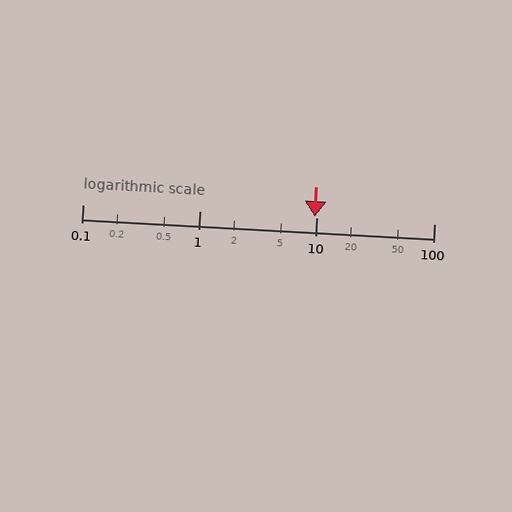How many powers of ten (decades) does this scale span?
The scale spans 3 decades, from 0.1 to 100.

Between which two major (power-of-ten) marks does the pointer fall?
The pointer is between 1 and 10.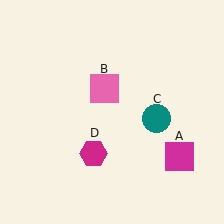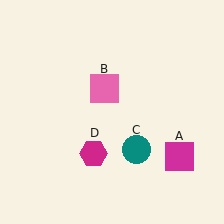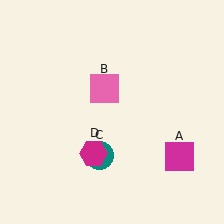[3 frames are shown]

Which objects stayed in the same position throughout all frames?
Magenta square (object A) and pink square (object B) and magenta hexagon (object D) remained stationary.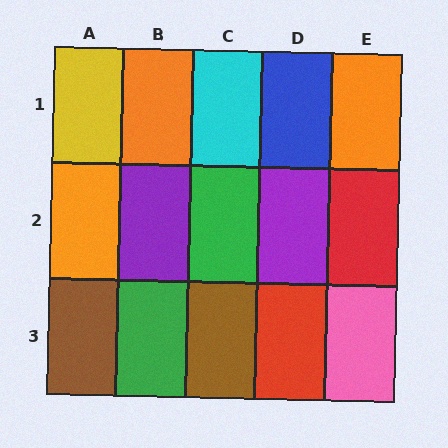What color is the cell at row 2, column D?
Purple.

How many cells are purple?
2 cells are purple.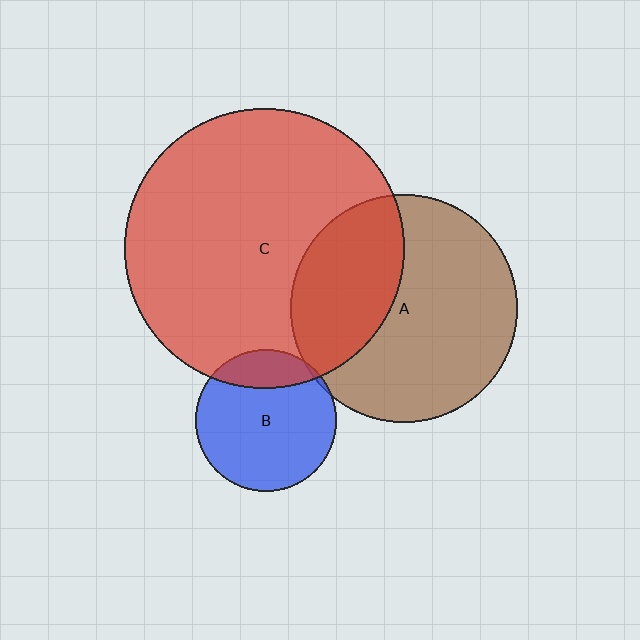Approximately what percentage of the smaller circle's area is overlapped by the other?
Approximately 5%.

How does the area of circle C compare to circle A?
Approximately 1.5 times.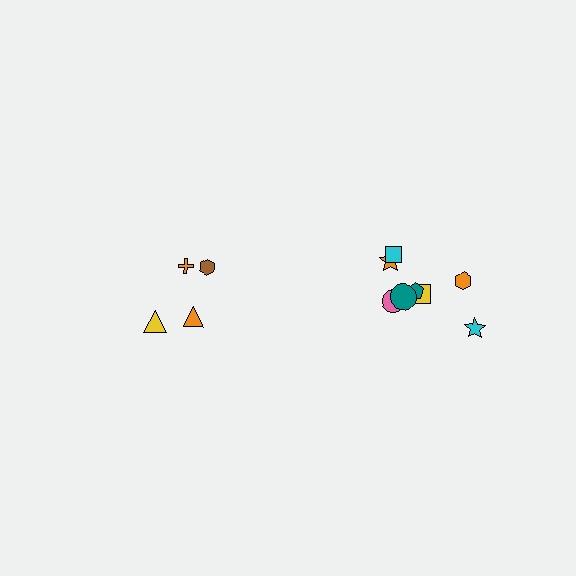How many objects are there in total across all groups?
There are 12 objects.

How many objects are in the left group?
There are 4 objects.